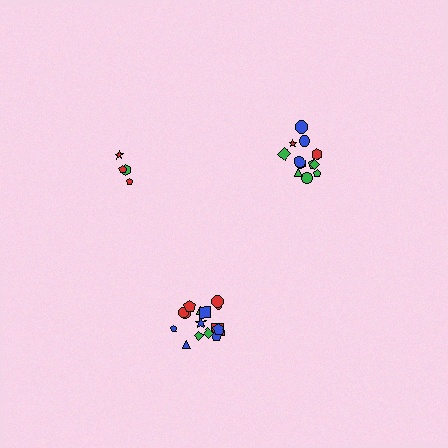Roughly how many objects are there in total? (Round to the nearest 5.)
Roughly 30 objects in total.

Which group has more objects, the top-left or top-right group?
The top-right group.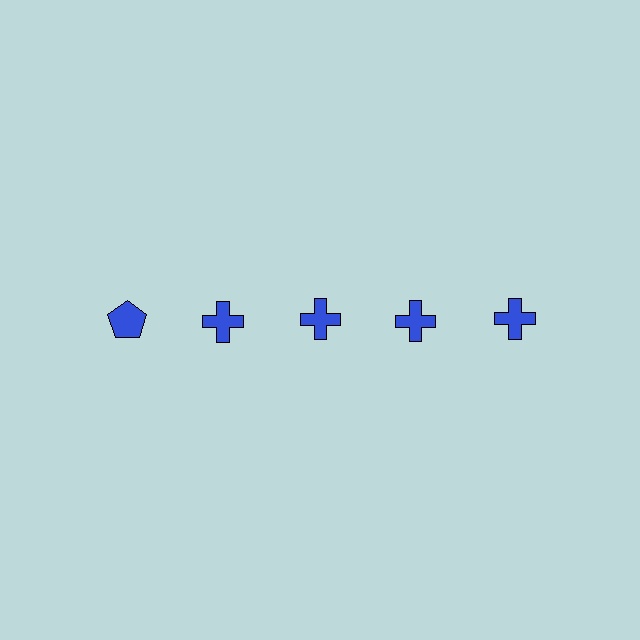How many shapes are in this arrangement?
There are 5 shapes arranged in a grid pattern.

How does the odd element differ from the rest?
It has a different shape: pentagon instead of cross.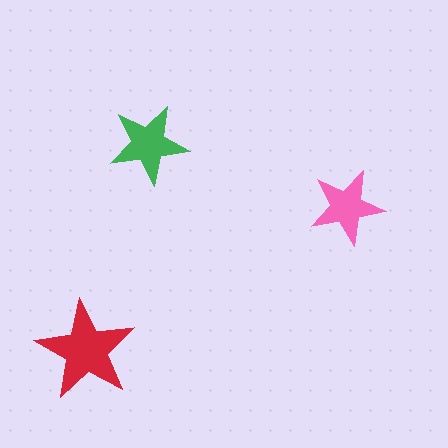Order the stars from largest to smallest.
the red one, the green one, the pink one.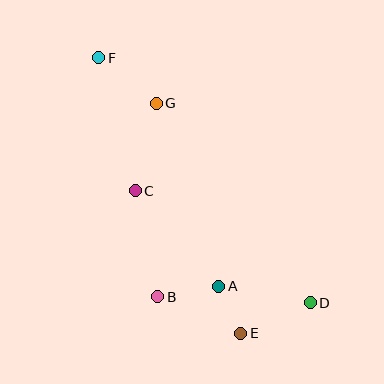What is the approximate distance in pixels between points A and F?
The distance between A and F is approximately 258 pixels.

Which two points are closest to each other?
Points A and E are closest to each other.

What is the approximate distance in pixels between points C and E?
The distance between C and E is approximately 177 pixels.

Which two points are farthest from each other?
Points D and F are farthest from each other.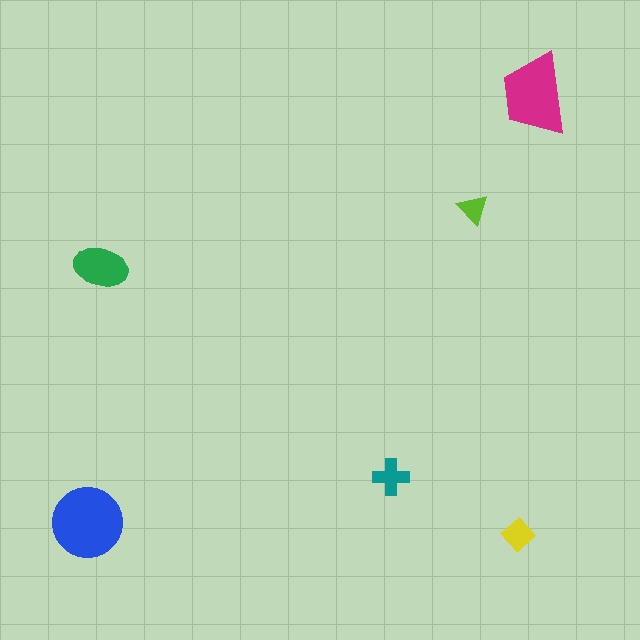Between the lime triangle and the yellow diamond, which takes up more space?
The yellow diamond.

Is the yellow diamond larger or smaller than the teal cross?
Smaller.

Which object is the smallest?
The lime triangle.